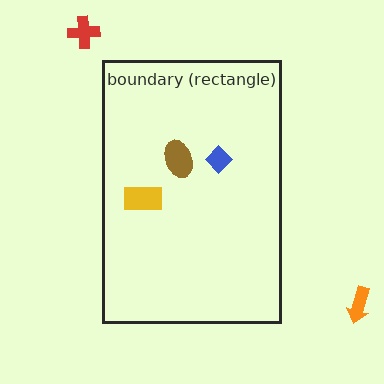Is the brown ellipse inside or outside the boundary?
Inside.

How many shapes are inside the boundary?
3 inside, 2 outside.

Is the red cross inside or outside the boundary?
Outside.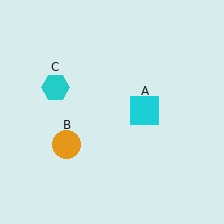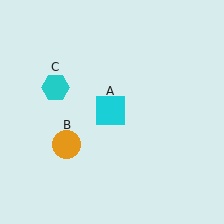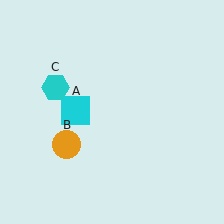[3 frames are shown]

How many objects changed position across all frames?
1 object changed position: cyan square (object A).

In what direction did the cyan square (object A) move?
The cyan square (object A) moved left.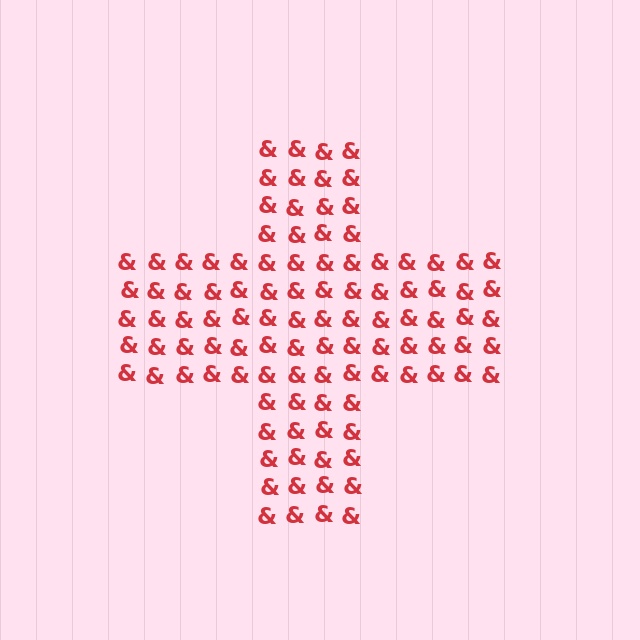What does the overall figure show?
The overall figure shows a cross.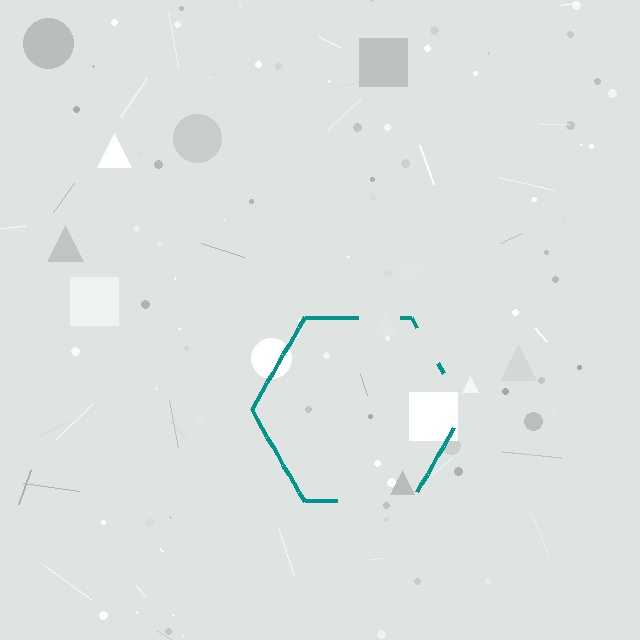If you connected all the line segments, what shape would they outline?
They would outline a hexagon.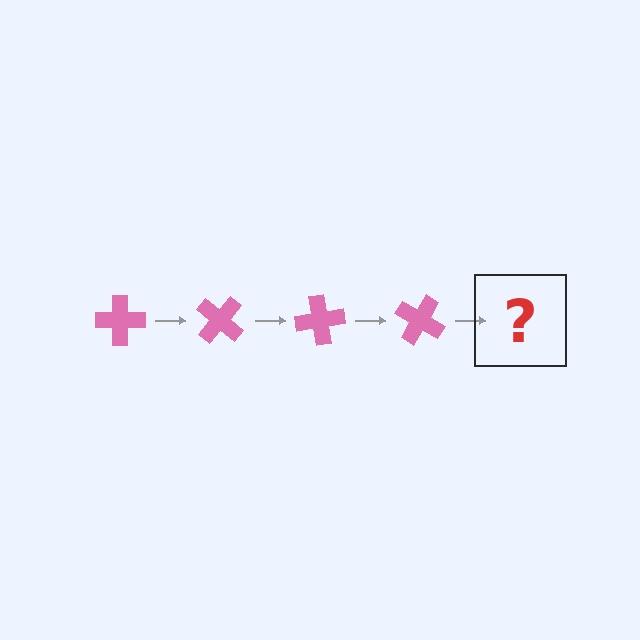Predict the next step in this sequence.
The next step is a pink cross rotated 160 degrees.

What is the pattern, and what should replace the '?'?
The pattern is that the cross rotates 40 degrees each step. The '?' should be a pink cross rotated 160 degrees.